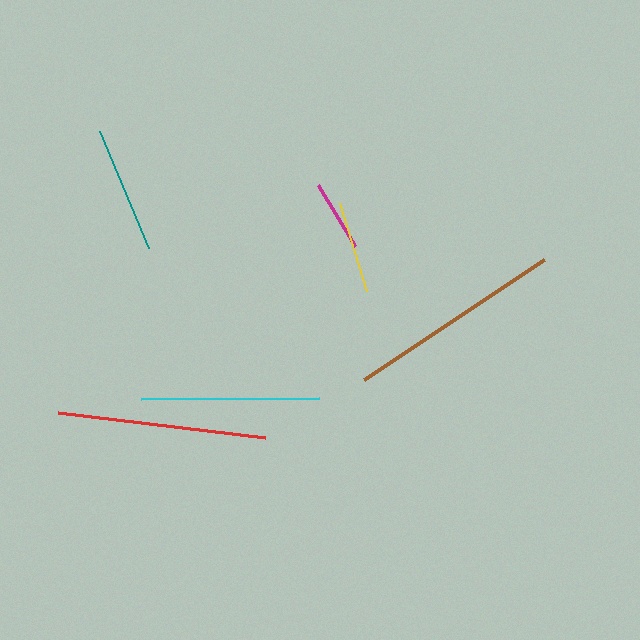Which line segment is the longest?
The brown line is the longest at approximately 216 pixels.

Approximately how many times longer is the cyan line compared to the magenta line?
The cyan line is approximately 2.5 times the length of the magenta line.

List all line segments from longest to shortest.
From longest to shortest: brown, red, cyan, teal, yellow, magenta.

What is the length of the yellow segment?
The yellow segment is approximately 92 pixels long.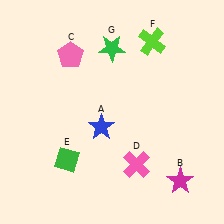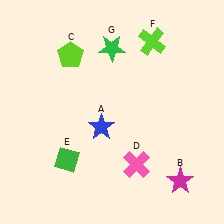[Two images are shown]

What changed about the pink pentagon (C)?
In Image 1, C is pink. In Image 2, it changed to lime.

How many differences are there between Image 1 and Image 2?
There is 1 difference between the two images.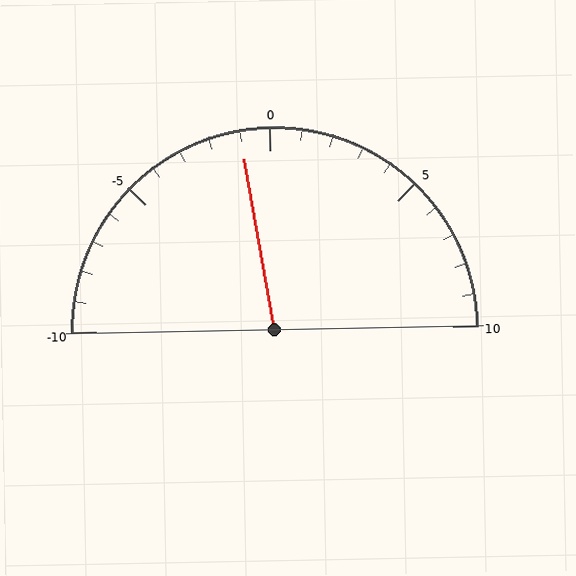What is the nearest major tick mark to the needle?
The nearest major tick mark is 0.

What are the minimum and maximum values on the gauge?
The gauge ranges from -10 to 10.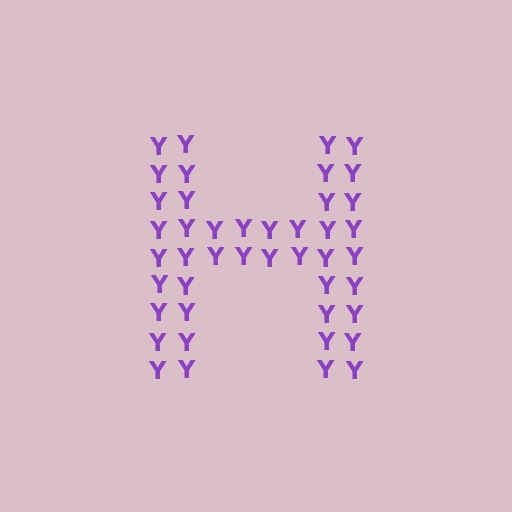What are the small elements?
The small elements are letter Y's.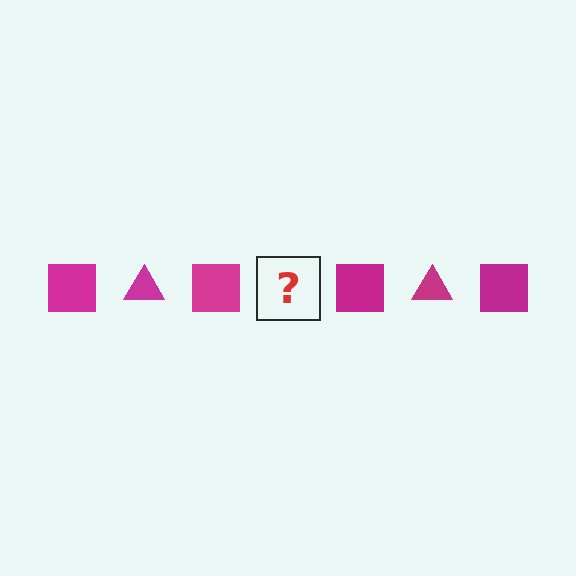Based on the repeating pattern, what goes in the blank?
The blank should be a magenta triangle.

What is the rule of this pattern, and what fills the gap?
The rule is that the pattern cycles through square, triangle shapes in magenta. The gap should be filled with a magenta triangle.